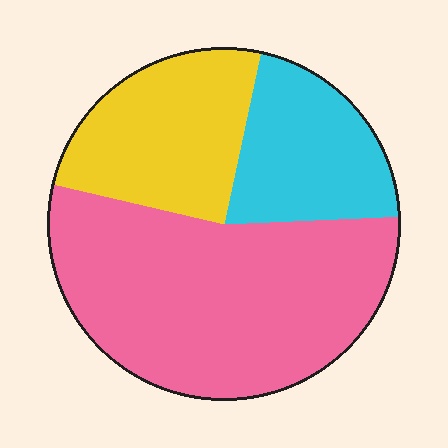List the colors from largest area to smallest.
From largest to smallest: pink, yellow, cyan.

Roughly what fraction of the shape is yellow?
Yellow covers about 25% of the shape.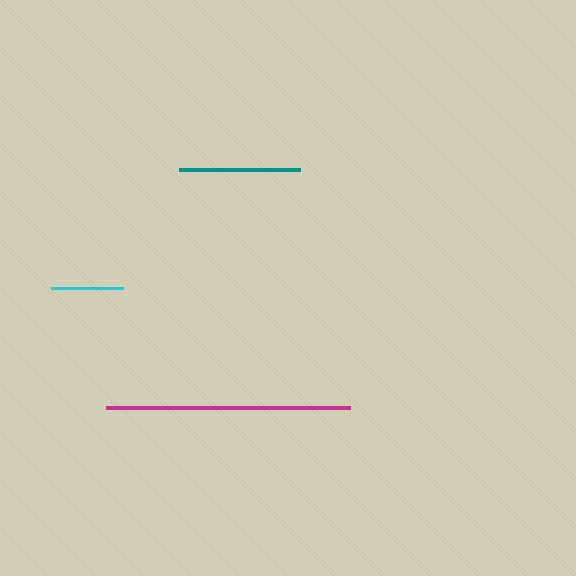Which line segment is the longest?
The magenta line is the longest at approximately 244 pixels.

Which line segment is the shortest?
The cyan line is the shortest at approximately 72 pixels.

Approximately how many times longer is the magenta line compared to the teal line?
The magenta line is approximately 2.0 times the length of the teal line.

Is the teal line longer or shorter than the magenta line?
The magenta line is longer than the teal line.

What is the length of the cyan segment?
The cyan segment is approximately 72 pixels long.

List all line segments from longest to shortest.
From longest to shortest: magenta, teal, cyan.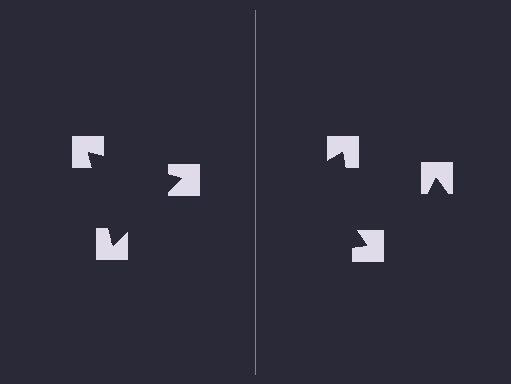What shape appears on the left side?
An illusory triangle.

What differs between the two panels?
The notched squares are positioned identically on both sides; only the wedge orientations differ. On the left they align to a triangle; on the right they are misaligned.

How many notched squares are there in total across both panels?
6 — 3 on each side.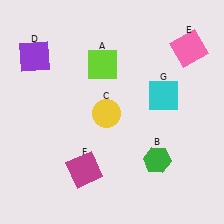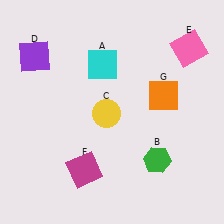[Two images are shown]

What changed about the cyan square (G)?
In Image 1, G is cyan. In Image 2, it changed to orange.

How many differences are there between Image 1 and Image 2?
There are 2 differences between the two images.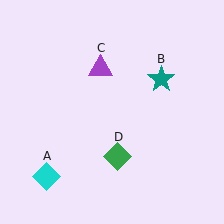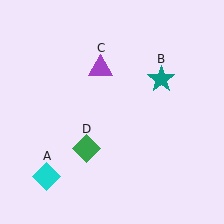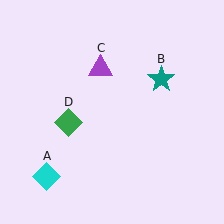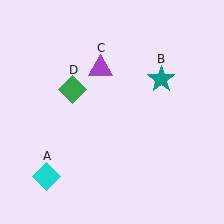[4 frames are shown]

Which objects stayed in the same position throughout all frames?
Cyan diamond (object A) and teal star (object B) and purple triangle (object C) remained stationary.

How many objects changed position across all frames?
1 object changed position: green diamond (object D).